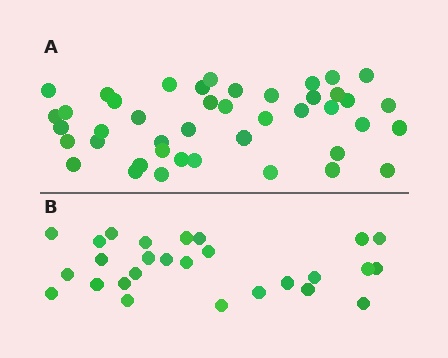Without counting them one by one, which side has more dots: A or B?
Region A (the top region) has more dots.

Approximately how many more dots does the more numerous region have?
Region A has approximately 15 more dots than region B.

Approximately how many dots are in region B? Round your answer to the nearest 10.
About 30 dots. (The exact count is 27, which rounds to 30.)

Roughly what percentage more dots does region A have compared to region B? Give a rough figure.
About 60% more.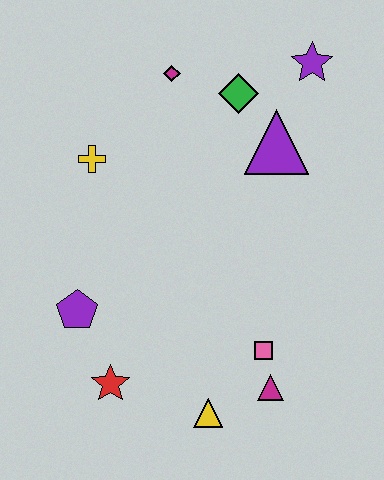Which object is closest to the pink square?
The magenta triangle is closest to the pink square.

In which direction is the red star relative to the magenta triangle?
The red star is to the left of the magenta triangle.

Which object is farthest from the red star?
The purple star is farthest from the red star.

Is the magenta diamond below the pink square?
No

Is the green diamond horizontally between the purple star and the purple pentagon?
Yes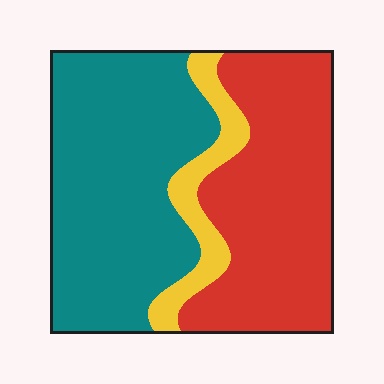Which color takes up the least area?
Yellow, at roughly 10%.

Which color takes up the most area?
Teal, at roughly 50%.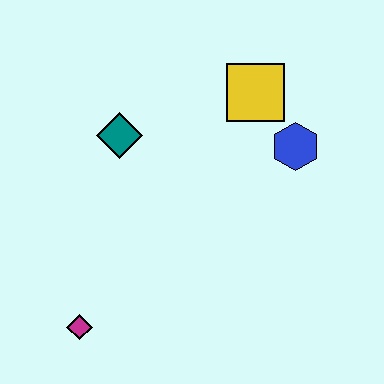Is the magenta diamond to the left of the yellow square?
Yes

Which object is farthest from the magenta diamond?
The yellow square is farthest from the magenta diamond.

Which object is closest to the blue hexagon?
The yellow square is closest to the blue hexagon.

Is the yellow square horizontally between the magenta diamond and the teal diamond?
No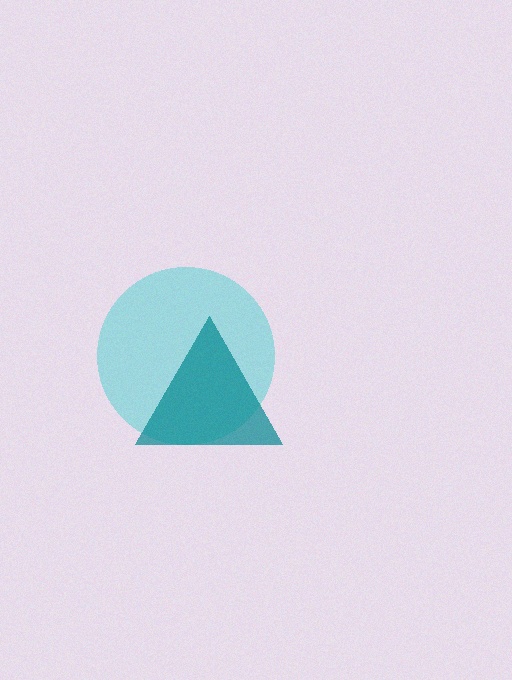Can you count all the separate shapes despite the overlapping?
Yes, there are 2 separate shapes.